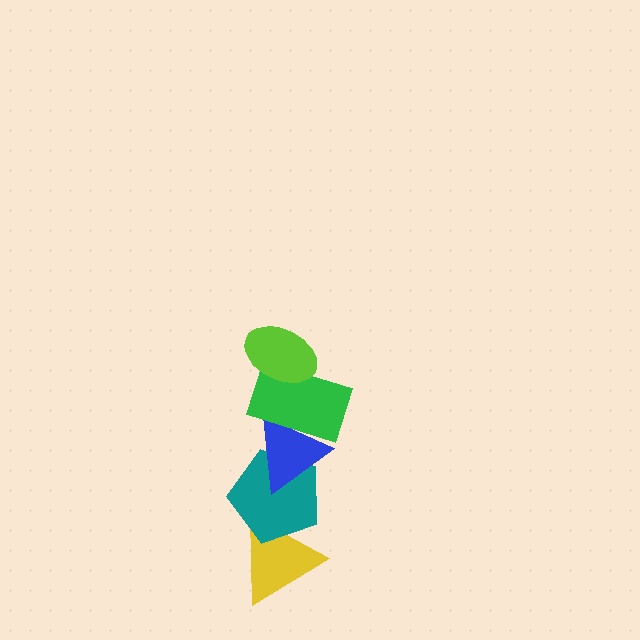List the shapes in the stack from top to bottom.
From top to bottom: the lime ellipse, the green rectangle, the blue triangle, the teal pentagon, the yellow triangle.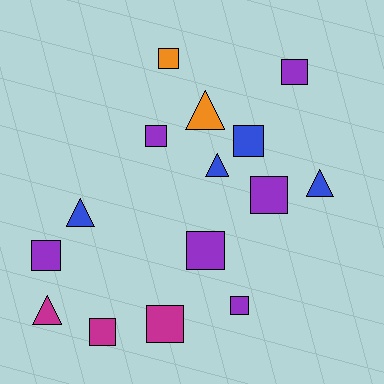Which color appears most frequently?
Purple, with 6 objects.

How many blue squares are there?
There is 1 blue square.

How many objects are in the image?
There are 15 objects.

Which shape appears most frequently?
Square, with 10 objects.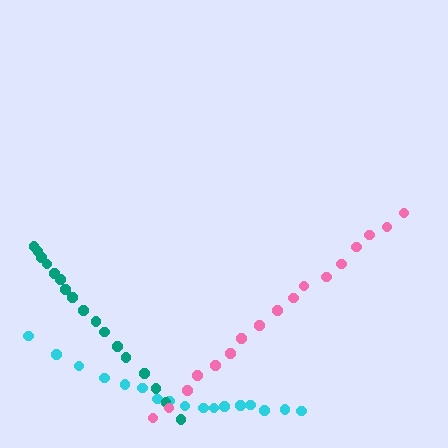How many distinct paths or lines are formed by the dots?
There are 3 distinct paths.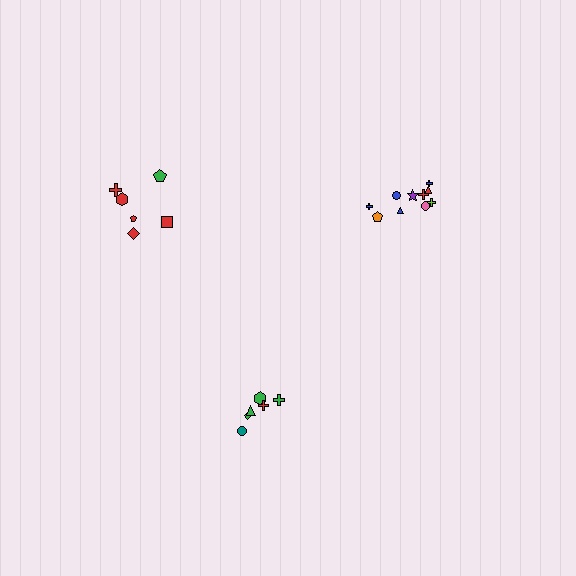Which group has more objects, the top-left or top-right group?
The top-right group.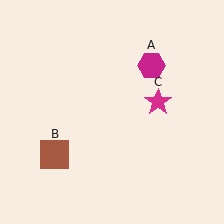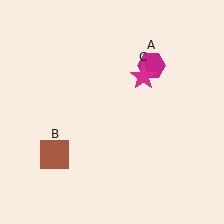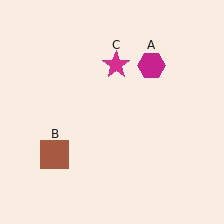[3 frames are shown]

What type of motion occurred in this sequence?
The magenta star (object C) rotated counterclockwise around the center of the scene.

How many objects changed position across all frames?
1 object changed position: magenta star (object C).